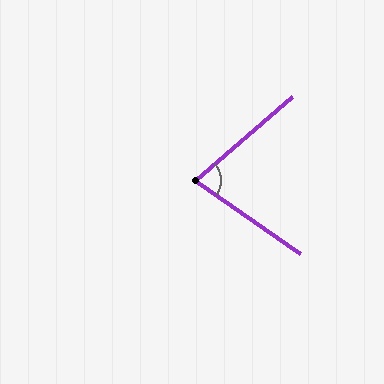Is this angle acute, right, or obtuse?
It is acute.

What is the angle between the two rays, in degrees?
Approximately 76 degrees.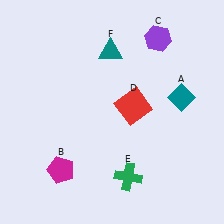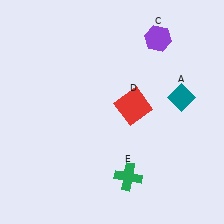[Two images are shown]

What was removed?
The teal triangle (F), the magenta pentagon (B) were removed in Image 2.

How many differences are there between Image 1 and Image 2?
There are 2 differences between the two images.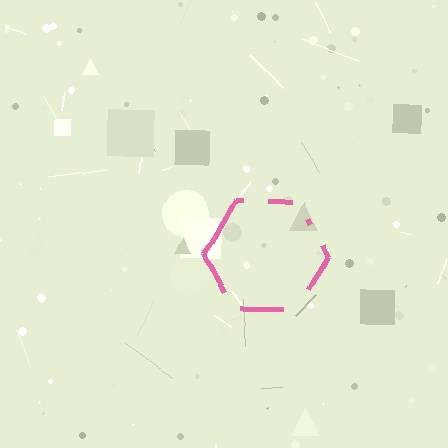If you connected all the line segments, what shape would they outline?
They would outline a hexagon.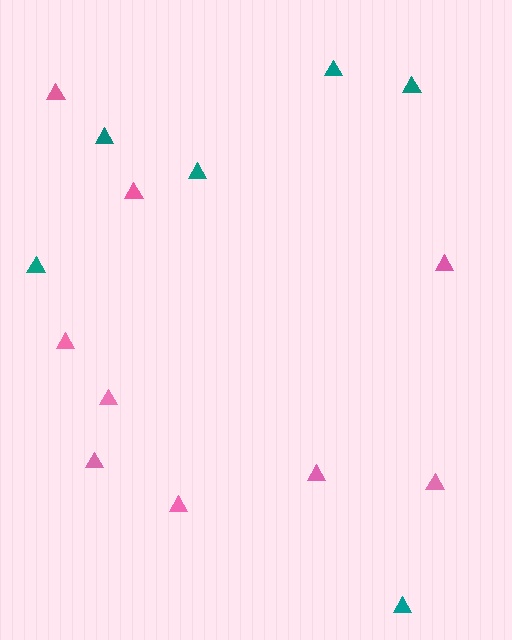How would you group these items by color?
There are 2 groups: one group of teal triangles (6) and one group of pink triangles (9).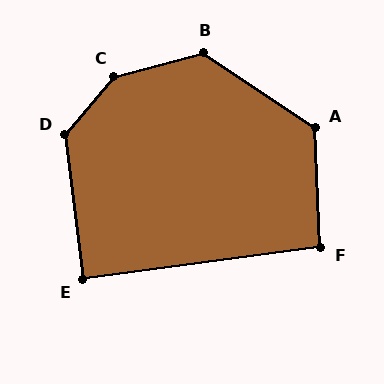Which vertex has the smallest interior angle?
E, at approximately 89 degrees.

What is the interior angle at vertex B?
Approximately 132 degrees (obtuse).